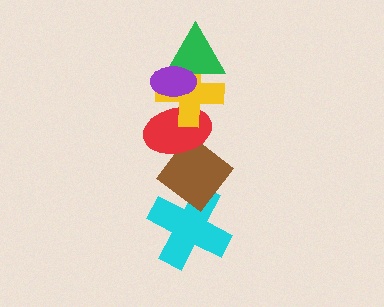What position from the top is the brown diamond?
The brown diamond is 5th from the top.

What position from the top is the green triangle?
The green triangle is 2nd from the top.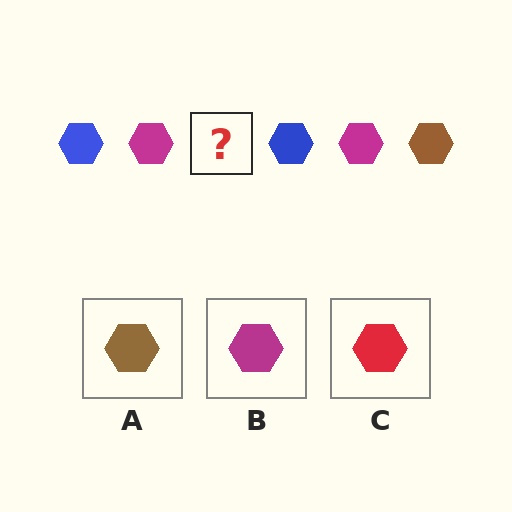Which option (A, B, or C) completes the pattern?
A.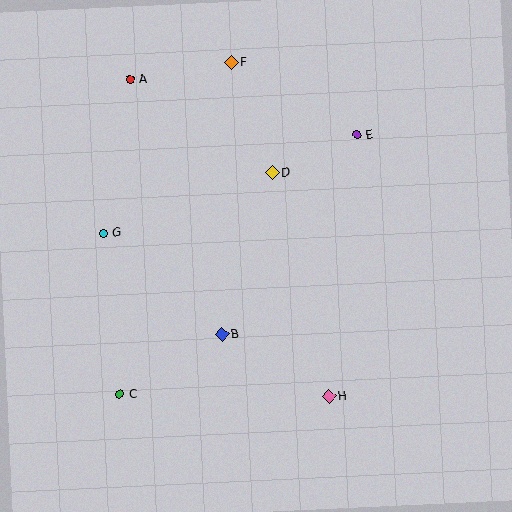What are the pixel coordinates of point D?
Point D is at (272, 173).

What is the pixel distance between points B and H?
The distance between B and H is 124 pixels.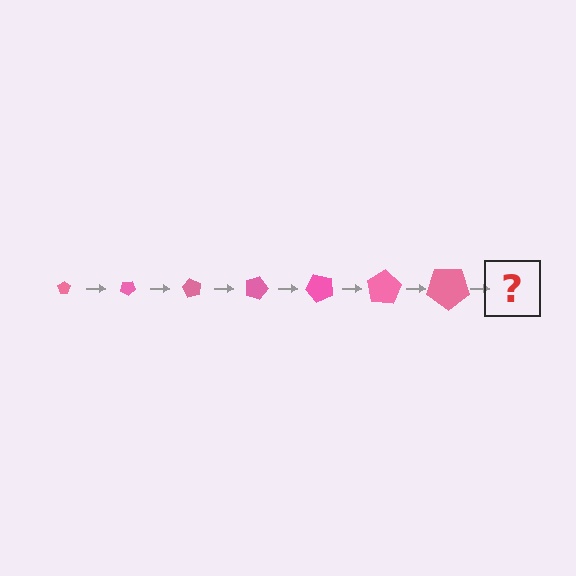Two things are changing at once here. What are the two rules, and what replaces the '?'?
The two rules are that the pentagon grows larger each step and it rotates 30 degrees each step. The '?' should be a pentagon, larger than the previous one and rotated 210 degrees from the start.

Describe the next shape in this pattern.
It should be a pentagon, larger than the previous one and rotated 210 degrees from the start.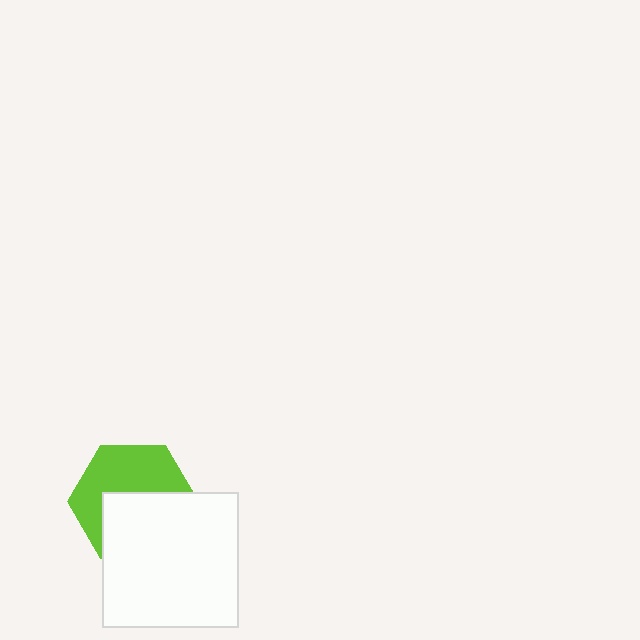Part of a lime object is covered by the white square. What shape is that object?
It is a hexagon.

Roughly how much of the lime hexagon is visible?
About half of it is visible (roughly 50%).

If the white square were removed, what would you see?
You would see the complete lime hexagon.